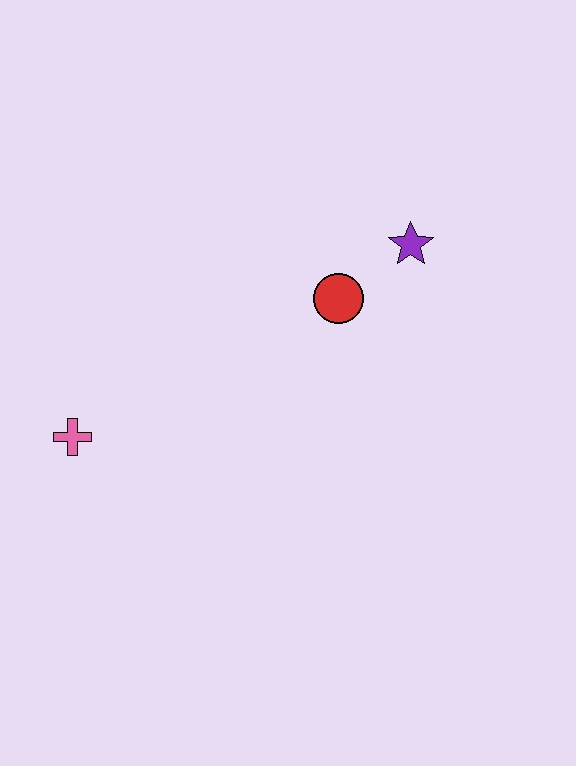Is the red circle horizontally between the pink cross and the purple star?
Yes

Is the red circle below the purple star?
Yes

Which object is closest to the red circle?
The purple star is closest to the red circle.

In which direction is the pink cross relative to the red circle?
The pink cross is to the left of the red circle.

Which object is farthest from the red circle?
The pink cross is farthest from the red circle.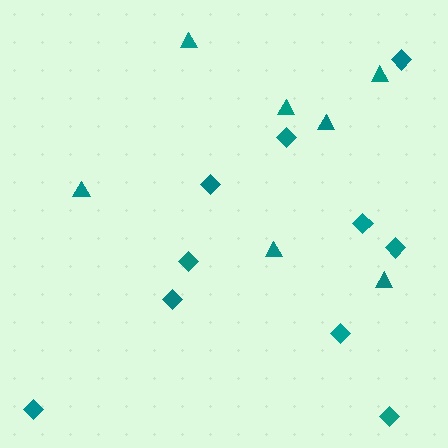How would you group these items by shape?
There are 2 groups: one group of triangles (7) and one group of diamonds (10).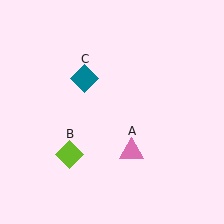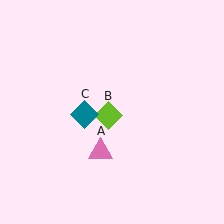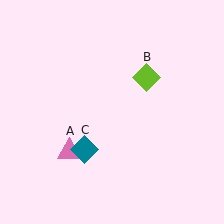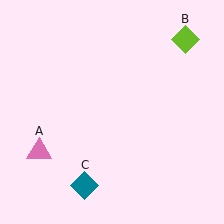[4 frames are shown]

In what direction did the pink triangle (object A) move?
The pink triangle (object A) moved left.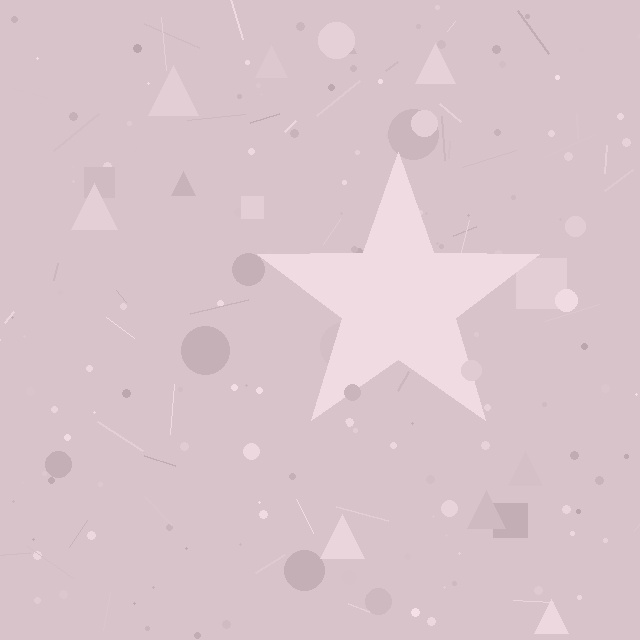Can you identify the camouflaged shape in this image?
The camouflaged shape is a star.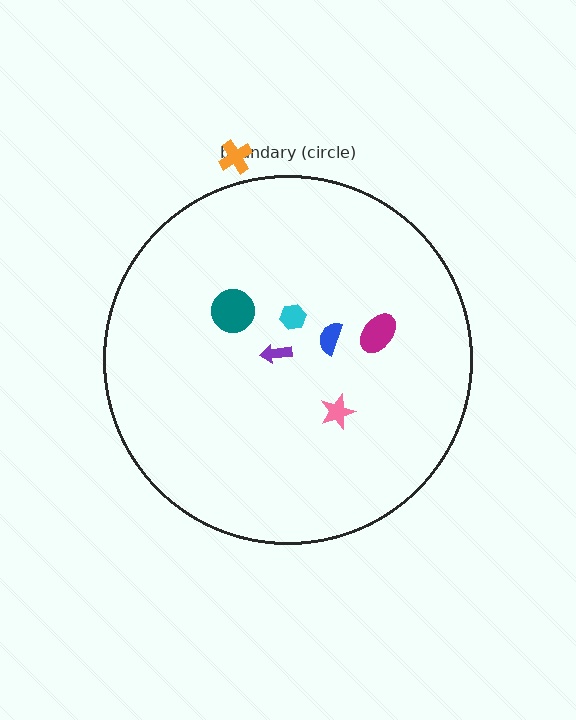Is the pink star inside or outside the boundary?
Inside.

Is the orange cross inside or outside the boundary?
Outside.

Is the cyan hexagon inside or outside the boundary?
Inside.